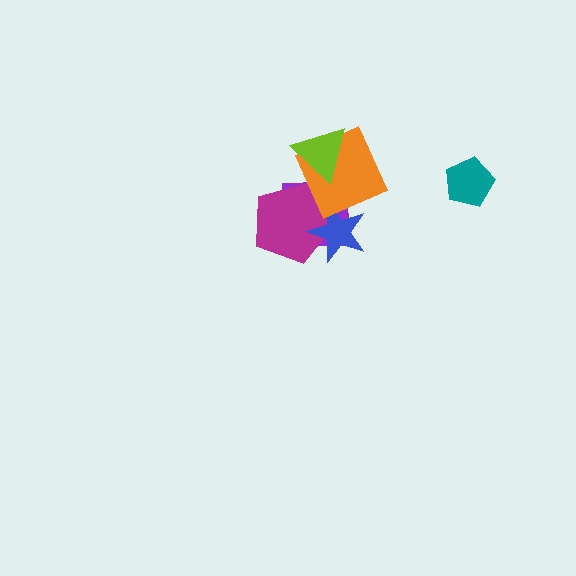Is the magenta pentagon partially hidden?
Yes, it is partially covered by another shape.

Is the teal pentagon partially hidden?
No, no other shape covers it.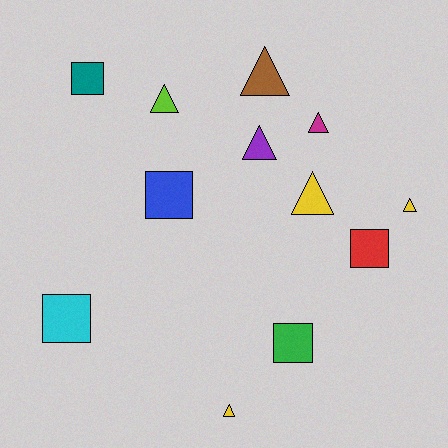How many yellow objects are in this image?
There are 3 yellow objects.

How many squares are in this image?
There are 5 squares.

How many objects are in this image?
There are 12 objects.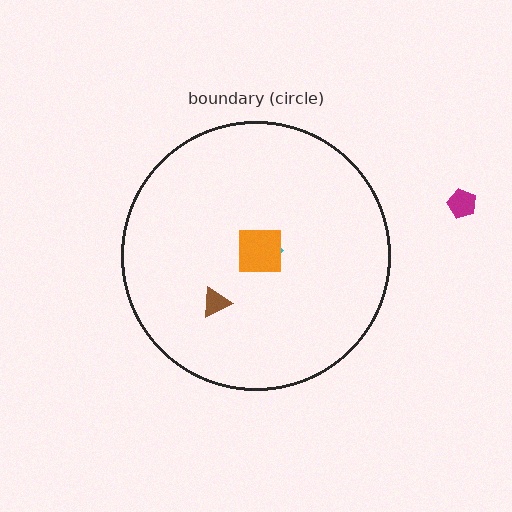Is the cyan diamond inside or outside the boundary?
Inside.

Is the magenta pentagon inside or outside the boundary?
Outside.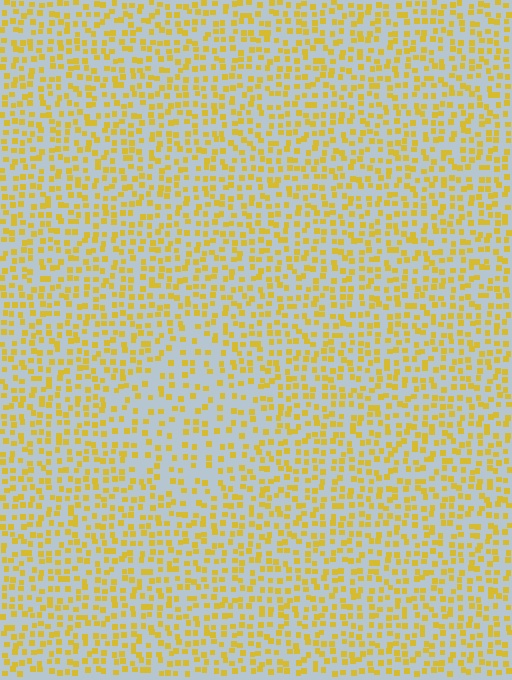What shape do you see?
I see a diamond.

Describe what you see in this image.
The image contains small yellow elements arranged at two different densities. A diamond-shaped region is visible where the elements are less densely packed than the surrounding area.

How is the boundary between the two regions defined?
The boundary is defined by a change in element density (approximately 1.7x ratio). All elements are the same color, size, and shape.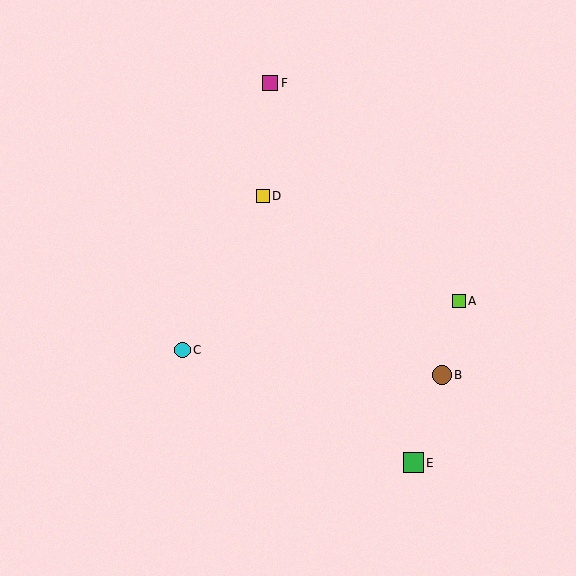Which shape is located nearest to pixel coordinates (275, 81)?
The magenta square (labeled F) at (270, 83) is nearest to that location.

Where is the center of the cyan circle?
The center of the cyan circle is at (182, 350).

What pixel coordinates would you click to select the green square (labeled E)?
Click at (413, 463) to select the green square E.